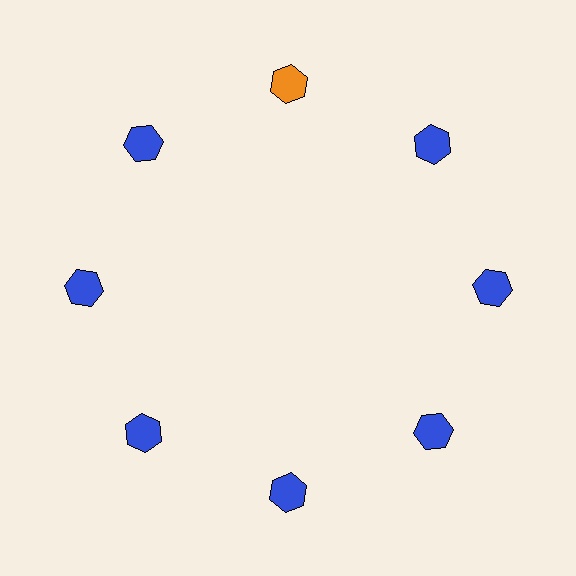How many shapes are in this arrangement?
There are 8 shapes arranged in a ring pattern.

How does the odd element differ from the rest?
It has a different color: orange instead of blue.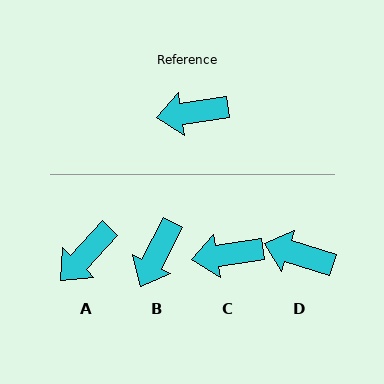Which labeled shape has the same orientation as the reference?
C.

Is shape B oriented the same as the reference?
No, it is off by about 54 degrees.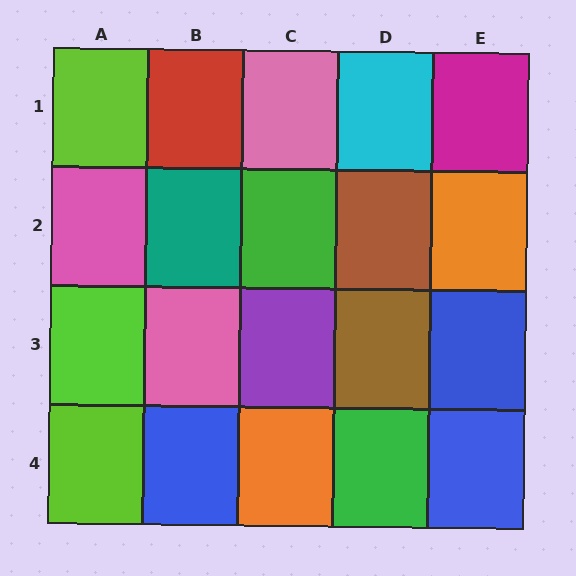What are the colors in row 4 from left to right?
Lime, blue, orange, green, blue.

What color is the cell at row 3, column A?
Lime.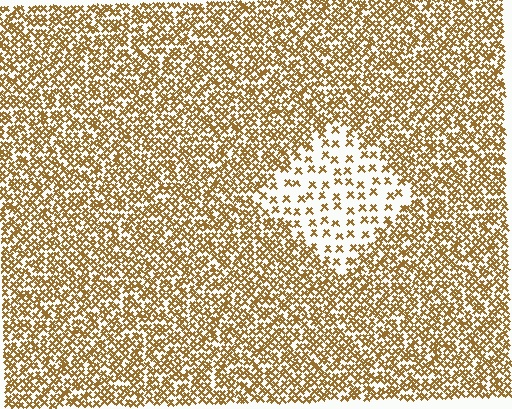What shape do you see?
I see a diamond.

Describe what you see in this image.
The image contains small brown elements arranged at two different densities. A diamond-shaped region is visible where the elements are less densely packed than the surrounding area.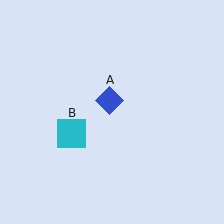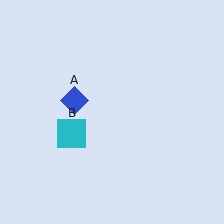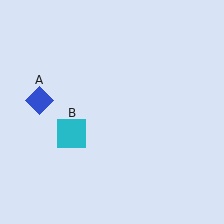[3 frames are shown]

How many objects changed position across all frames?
1 object changed position: blue diamond (object A).